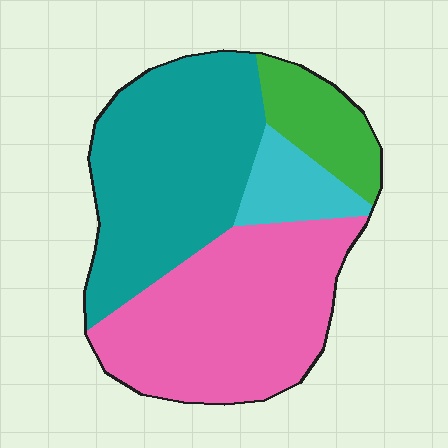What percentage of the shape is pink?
Pink covers roughly 40% of the shape.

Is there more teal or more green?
Teal.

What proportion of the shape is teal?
Teal takes up about two fifths (2/5) of the shape.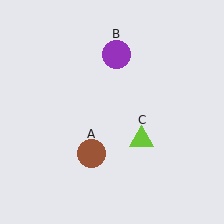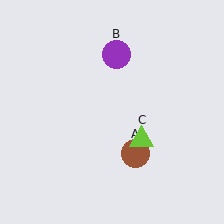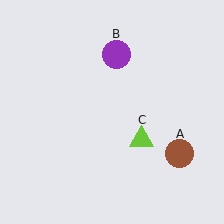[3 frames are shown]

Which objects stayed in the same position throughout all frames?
Purple circle (object B) and lime triangle (object C) remained stationary.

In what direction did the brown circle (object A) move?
The brown circle (object A) moved right.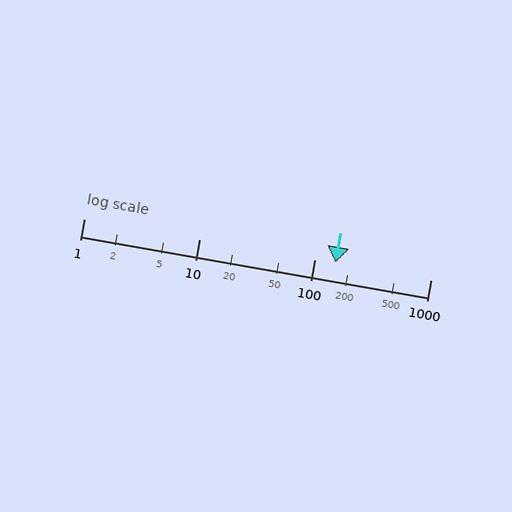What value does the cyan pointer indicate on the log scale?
The pointer indicates approximately 150.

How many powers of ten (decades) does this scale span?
The scale spans 3 decades, from 1 to 1000.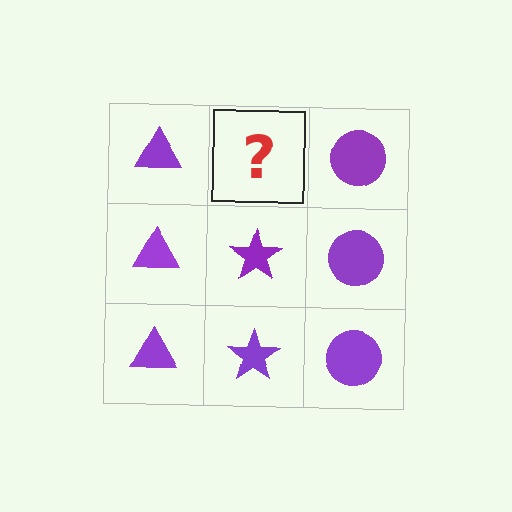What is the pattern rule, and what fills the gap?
The rule is that each column has a consistent shape. The gap should be filled with a purple star.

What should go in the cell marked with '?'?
The missing cell should contain a purple star.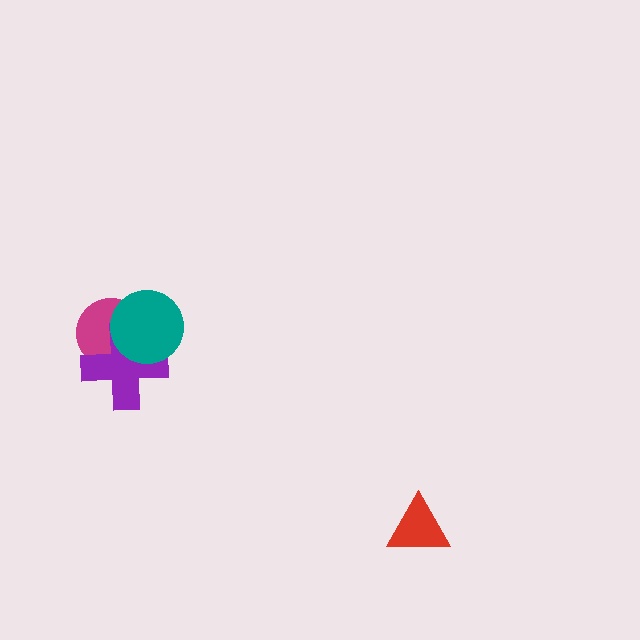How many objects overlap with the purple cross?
2 objects overlap with the purple cross.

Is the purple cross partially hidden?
Yes, it is partially covered by another shape.